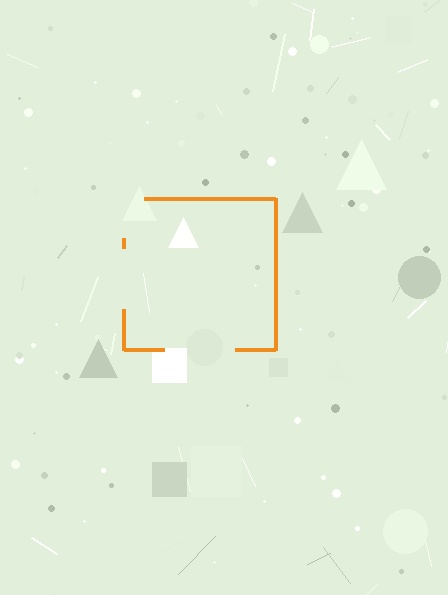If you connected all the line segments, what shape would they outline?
They would outline a square.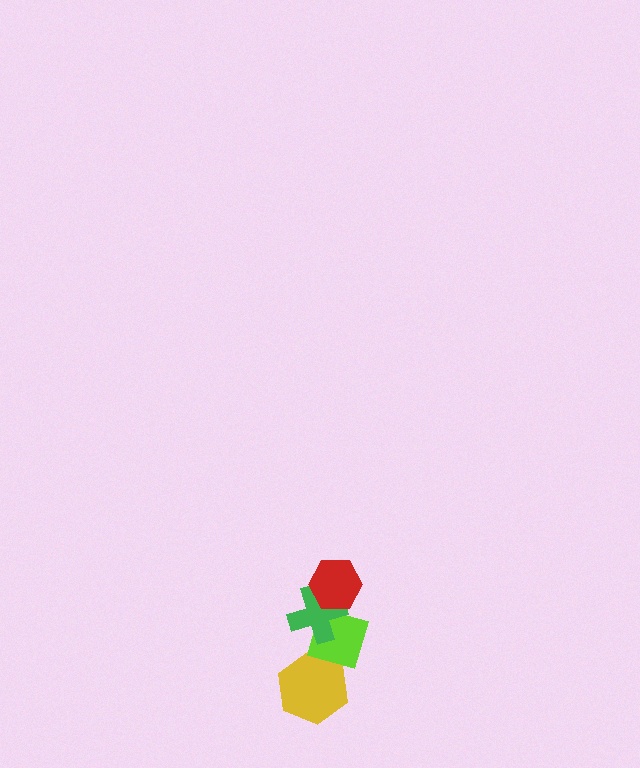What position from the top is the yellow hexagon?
The yellow hexagon is 4th from the top.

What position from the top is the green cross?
The green cross is 2nd from the top.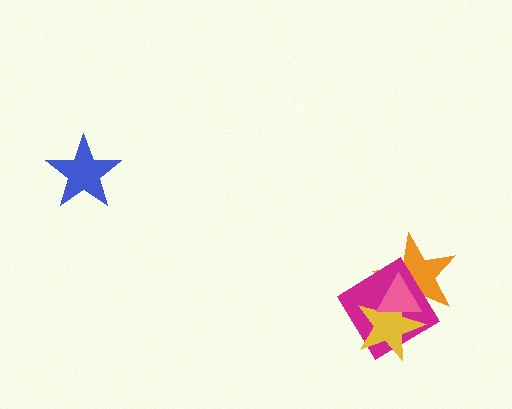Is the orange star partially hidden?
Yes, it is partially covered by another shape.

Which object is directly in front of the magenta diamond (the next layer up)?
The yellow star is directly in front of the magenta diamond.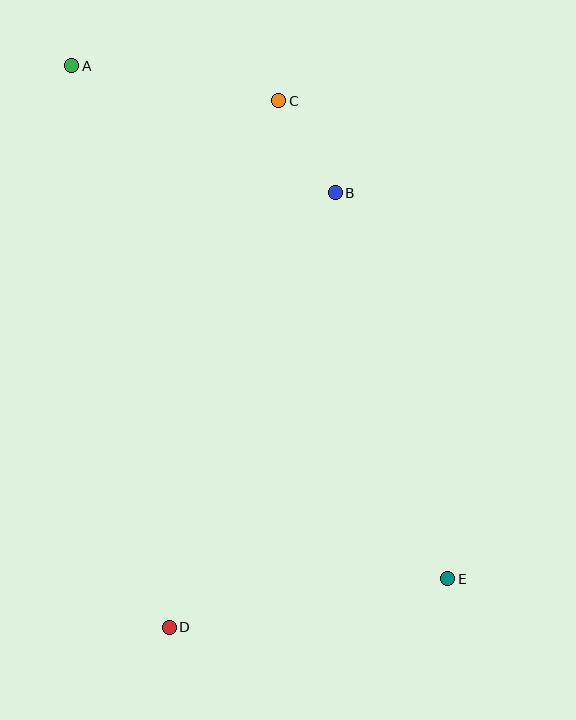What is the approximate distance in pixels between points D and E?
The distance between D and E is approximately 282 pixels.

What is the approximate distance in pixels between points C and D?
The distance between C and D is approximately 537 pixels.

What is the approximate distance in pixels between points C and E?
The distance between C and E is approximately 507 pixels.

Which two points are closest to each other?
Points B and C are closest to each other.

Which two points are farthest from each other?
Points A and E are farthest from each other.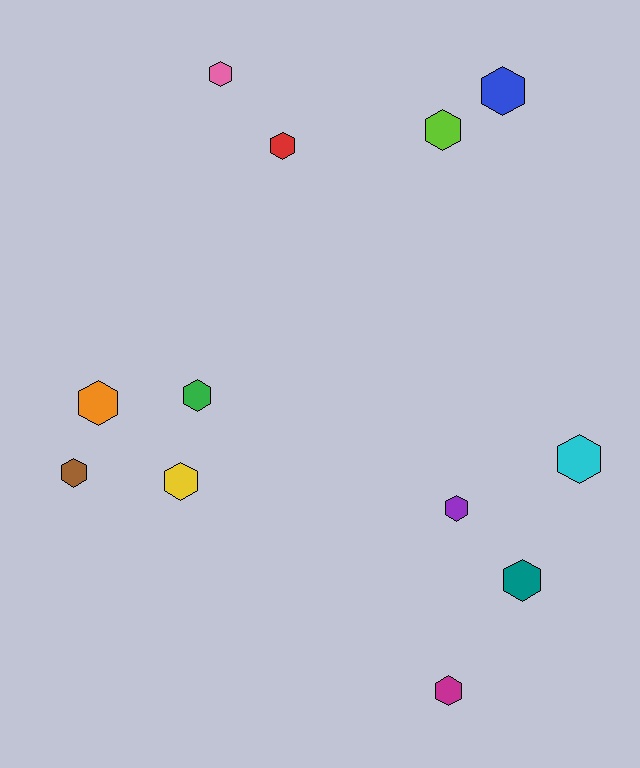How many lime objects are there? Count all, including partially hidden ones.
There is 1 lime object.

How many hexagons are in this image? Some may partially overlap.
There are 12 hexagons.